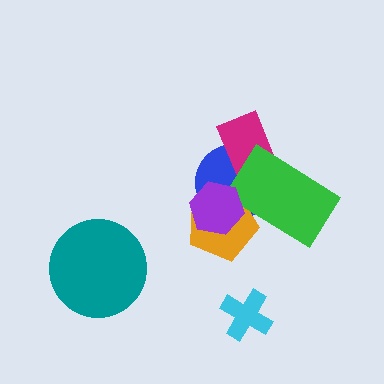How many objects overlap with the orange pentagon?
3 objects overlap with the orange pentagon.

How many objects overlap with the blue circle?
4 objects overlap with the blue circle.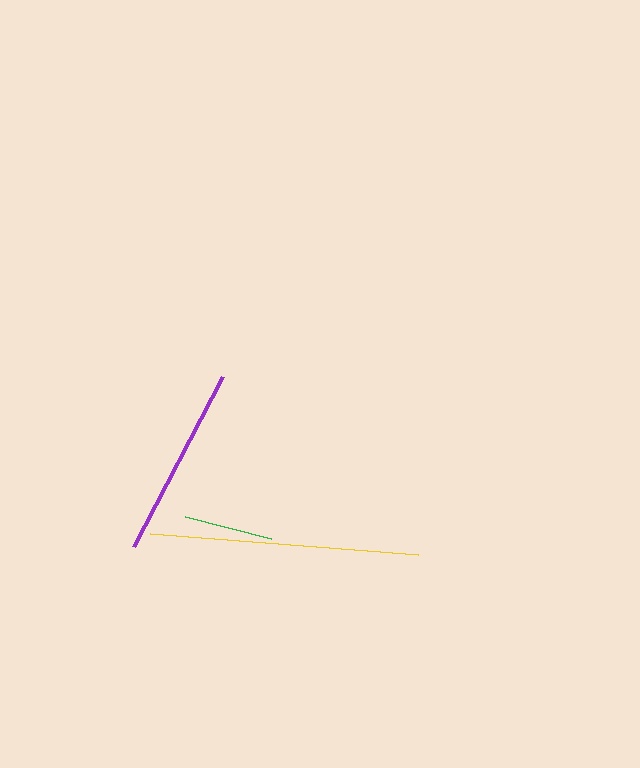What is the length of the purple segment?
The purple segment is approximately 192 pixels long.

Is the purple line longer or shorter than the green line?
The purple line is longer than the green line.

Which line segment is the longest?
The yellow line is the longest at approximately 269 pixels.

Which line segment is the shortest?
The green line is the shortest at approximately 89 pixels.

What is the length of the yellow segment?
The yellow segment is approximately 269 pixels long.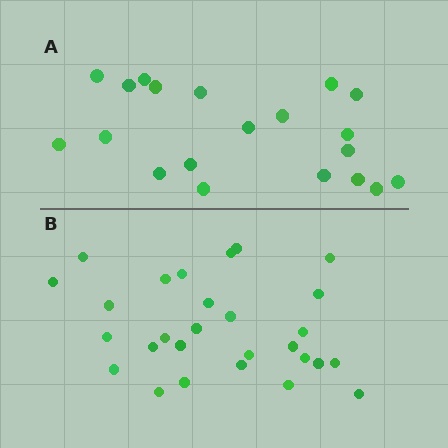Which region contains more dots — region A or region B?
Region B (the bottom region) has more dots.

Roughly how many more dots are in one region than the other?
Region B has roughly 8 or so more dots than region A.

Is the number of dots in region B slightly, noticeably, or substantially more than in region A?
Region B has noticeably more, but not dramatically so. The ratio is roughly 1.4 to 1.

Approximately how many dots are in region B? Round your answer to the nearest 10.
About 30 dots. (The exact count is 28, which rounds to 30.)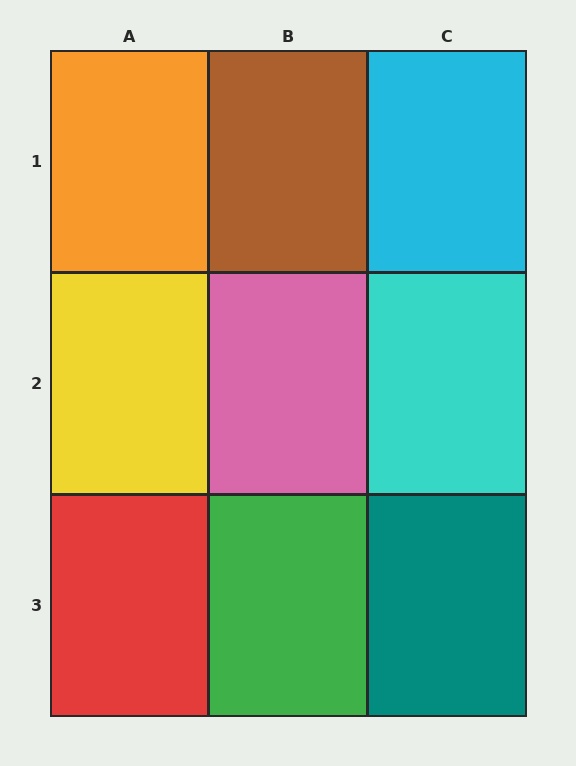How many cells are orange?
1 cell is orange.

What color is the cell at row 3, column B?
Green.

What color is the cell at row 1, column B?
Brown.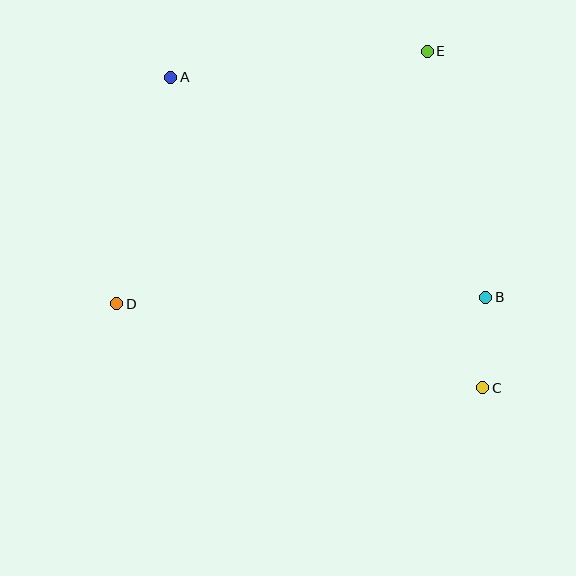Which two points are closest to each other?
Points B and C are closest to each other.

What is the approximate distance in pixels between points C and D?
The distance between C and D is approximately 376 pixels.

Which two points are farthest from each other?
Points A and C are farthest from each other.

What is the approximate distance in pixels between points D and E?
The distance between D and E is approximately 400 pixels.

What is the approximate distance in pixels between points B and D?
The distance between B and D is approximately 369 pixels.